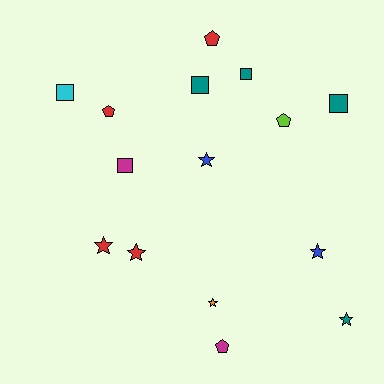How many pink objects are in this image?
There are no pink objects.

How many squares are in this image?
There are 5 squares.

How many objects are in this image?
There are 15 objects.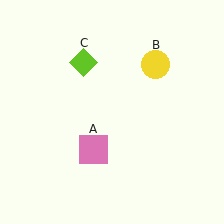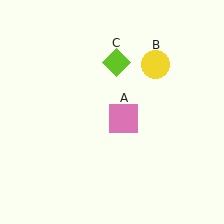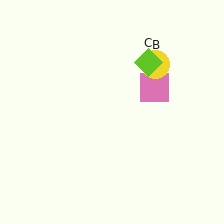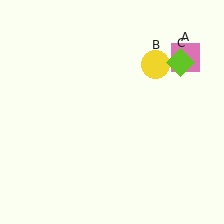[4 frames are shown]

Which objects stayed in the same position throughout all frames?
Yellow circle (object B) remained stationary.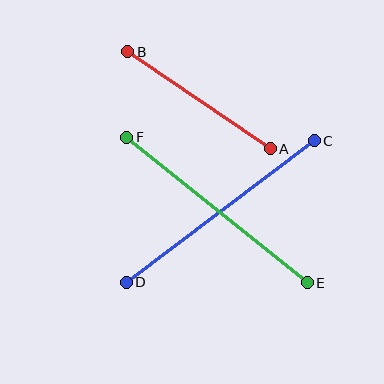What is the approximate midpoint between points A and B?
The midpoint is at approximately (199, 100) pixels.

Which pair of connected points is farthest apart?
Points C and D are farthest apart.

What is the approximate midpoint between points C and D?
The midpoint is at approximately (220, 212) pixels.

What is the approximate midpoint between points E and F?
The midpoint is at approximately (217, 210) pixels.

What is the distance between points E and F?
The distance is approximately 232 pixels.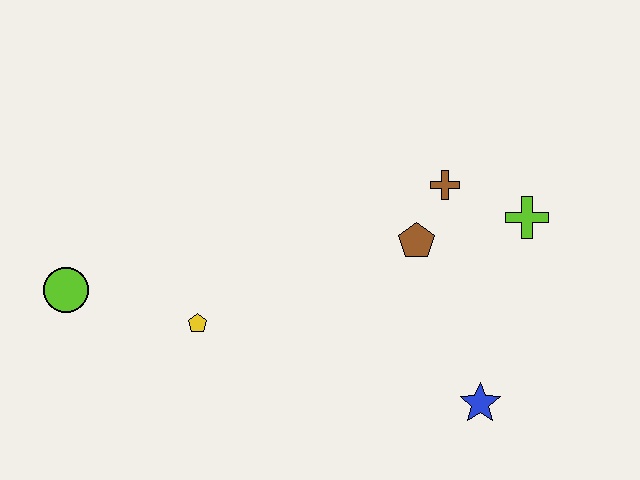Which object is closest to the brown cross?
The brown pentagon is closest to the brown cross.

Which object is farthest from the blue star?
The lime circle is farthest from the blue star.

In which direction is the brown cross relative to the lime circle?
The brown cross is to the right of the lime circle.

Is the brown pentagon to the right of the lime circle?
Yes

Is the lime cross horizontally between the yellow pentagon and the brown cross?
No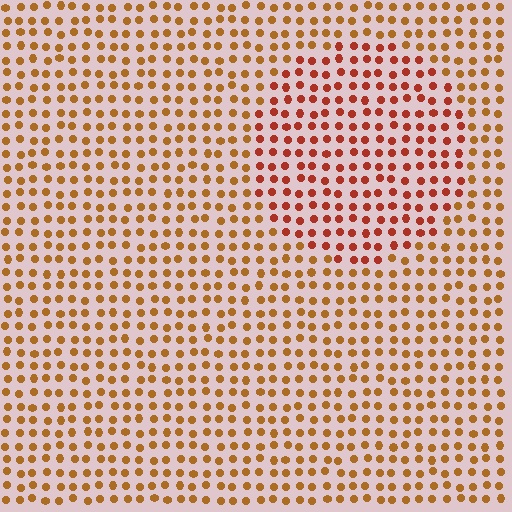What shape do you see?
I see a circle.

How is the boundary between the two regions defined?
The boundary is defined purely by a slight shift in hue (about 26 degrees). Spacing, size, and orientation are identical on both sides.